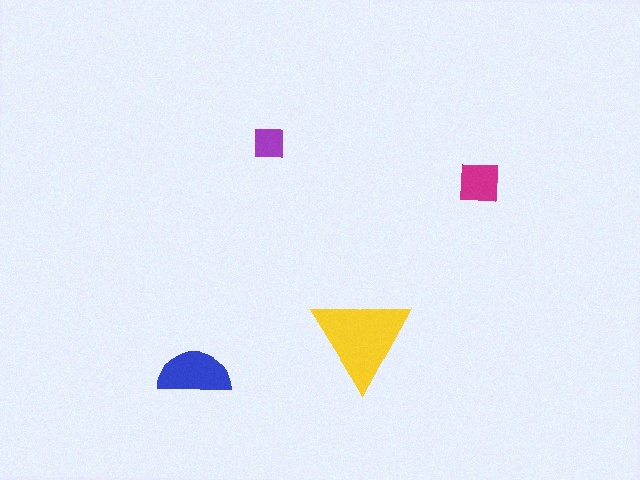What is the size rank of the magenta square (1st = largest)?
3rd.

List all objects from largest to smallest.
The yellow triangle, the blue semicircle, the magenta square, the purple square.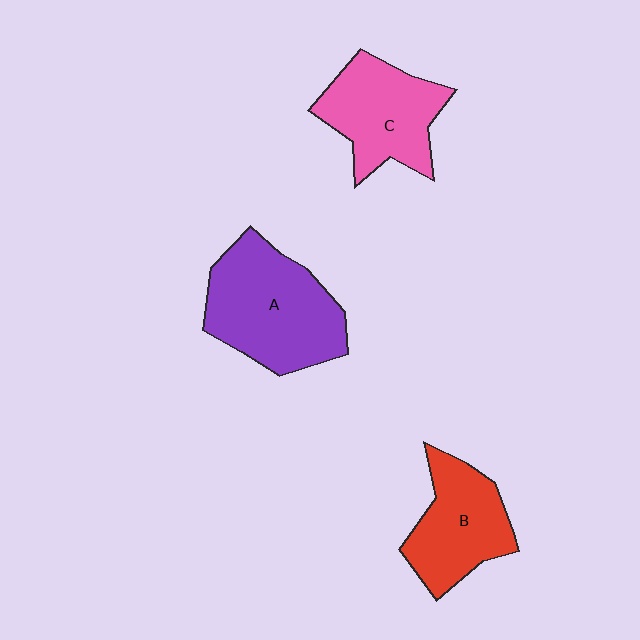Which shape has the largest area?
Shape A (purple).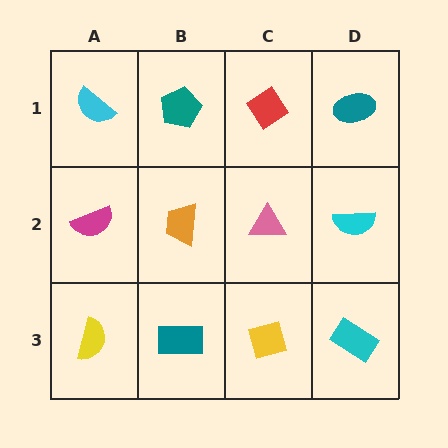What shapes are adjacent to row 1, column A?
A magenta semicircle (row 2, column A), a teal pentagon (row 1, column B).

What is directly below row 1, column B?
An orange trapezoid.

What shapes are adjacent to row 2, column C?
A red diamond (row 1, column C), a yellow square (row 3, column C), an orange trapezoid (row 2, column B), a cyan semicircle (row 2, column D).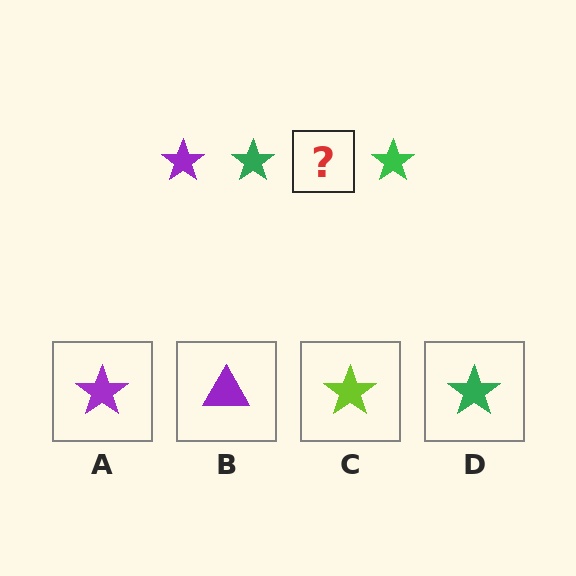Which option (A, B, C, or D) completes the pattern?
A.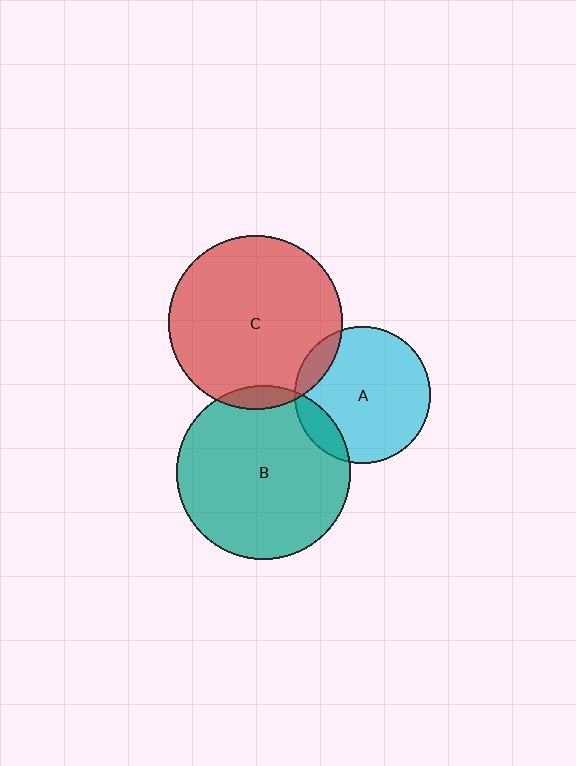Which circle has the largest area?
Circle C (red).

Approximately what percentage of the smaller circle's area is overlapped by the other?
Approximately 5%.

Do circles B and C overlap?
Yes.